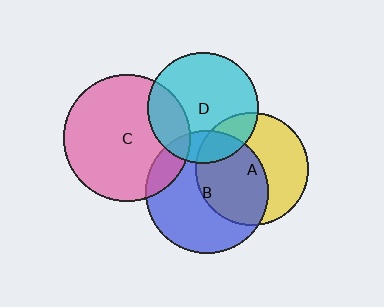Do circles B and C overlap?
Yes.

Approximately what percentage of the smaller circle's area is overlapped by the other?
Approximately 15%.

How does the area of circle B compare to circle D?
Approximately 1.2 times.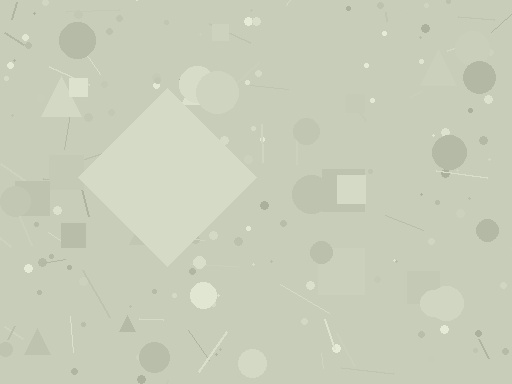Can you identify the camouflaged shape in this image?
The camouflaged shape is a diamond.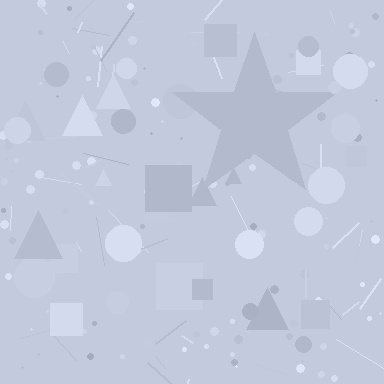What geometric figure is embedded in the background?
A star is embedded in the background.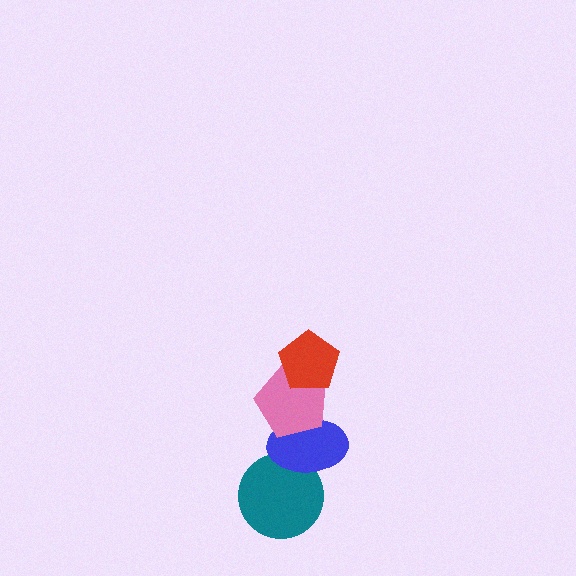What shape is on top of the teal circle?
The blue ellipse is on top of the teal circle.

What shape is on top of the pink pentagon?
The red pentagon is on top of the pink pentagon.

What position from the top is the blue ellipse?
The blue ellipse is 3rd from the top.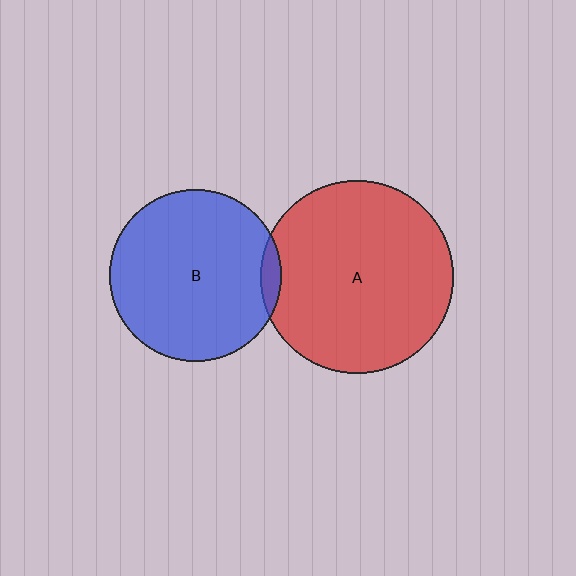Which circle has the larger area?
Circle A (red).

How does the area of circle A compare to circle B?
Approximately 1.3 times.